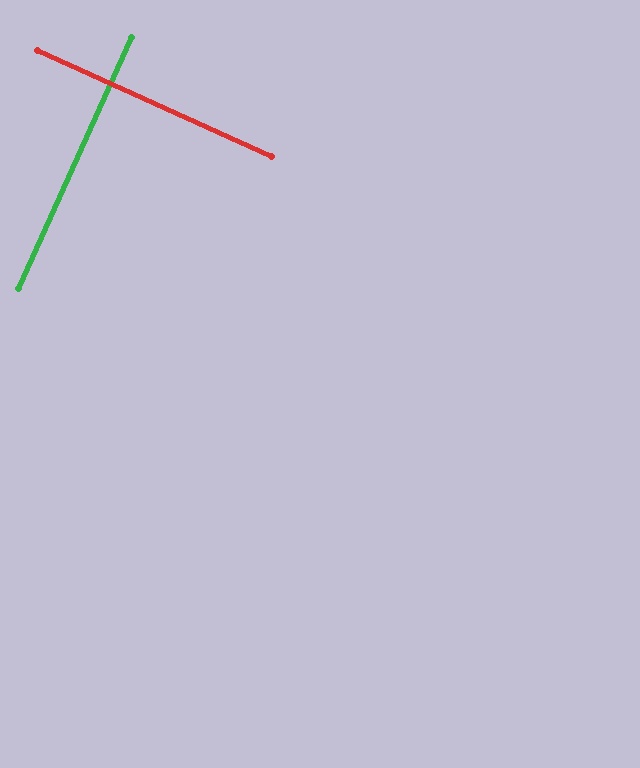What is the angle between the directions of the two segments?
Approximately 90 degrees.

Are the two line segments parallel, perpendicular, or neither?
Perpendicular — they meet at approximately 90°.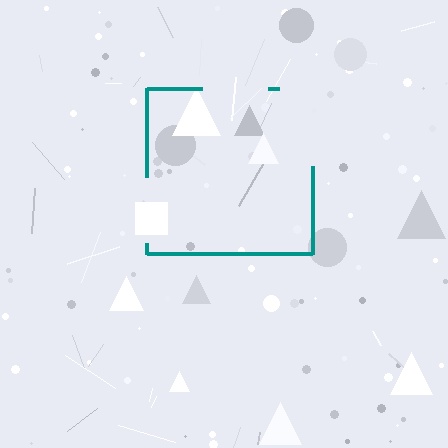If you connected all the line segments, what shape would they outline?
They would outline a square.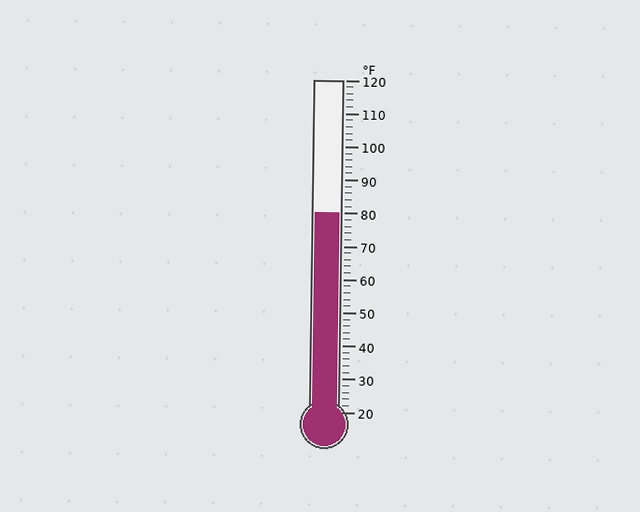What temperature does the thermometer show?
The thermometer shows approximately 80°F.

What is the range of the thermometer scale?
The thermometer scale ranges from 20°F to 120°F.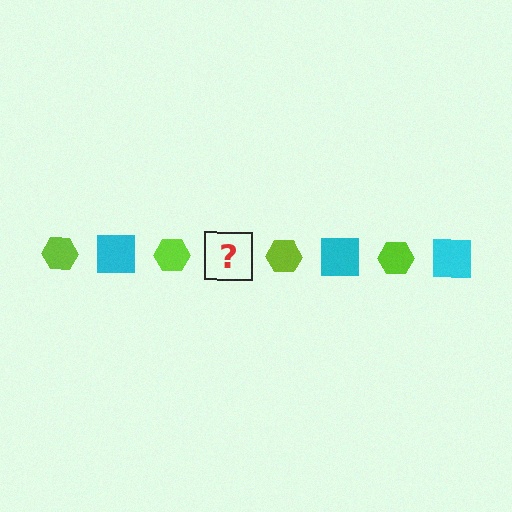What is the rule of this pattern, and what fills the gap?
The rule is that the pattern alternates between lime hexagon and cyan square. The gap should be filled with a cyan square.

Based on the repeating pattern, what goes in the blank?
The blank should be a cyan square.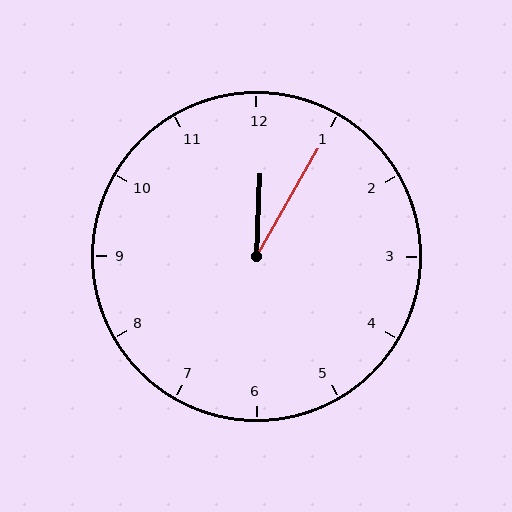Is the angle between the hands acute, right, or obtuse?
It is acute.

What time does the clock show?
12:05.